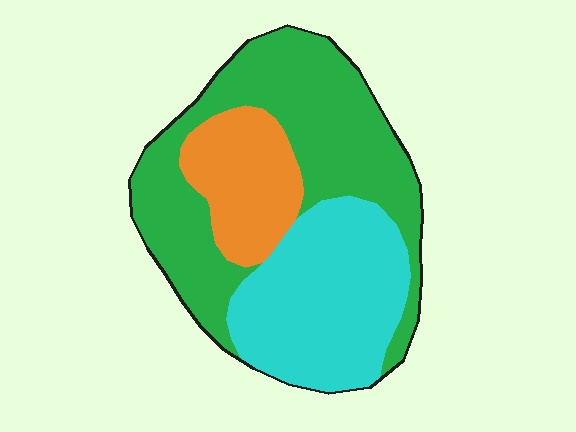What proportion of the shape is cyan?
Cyan covers around 35% of the shape.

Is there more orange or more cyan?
Cyan.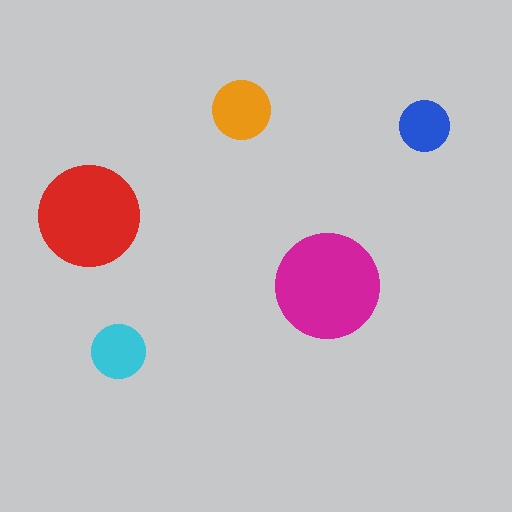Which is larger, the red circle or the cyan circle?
The red one.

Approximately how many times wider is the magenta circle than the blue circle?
About 2 times wider.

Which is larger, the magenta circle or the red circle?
The magenta one.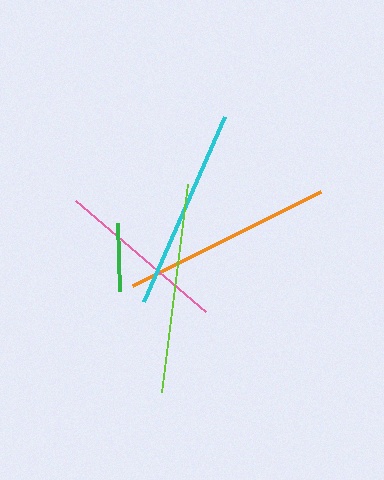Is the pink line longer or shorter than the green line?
The pink line is longer than the green line.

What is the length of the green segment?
The green segment is approximately 68 pixels long.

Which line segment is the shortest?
The green line is the shortest at approximately 68 pixels.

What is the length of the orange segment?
The orange segment is approximately 210 pixels long.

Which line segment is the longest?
The orange line is the longest at approximately 210 pixels.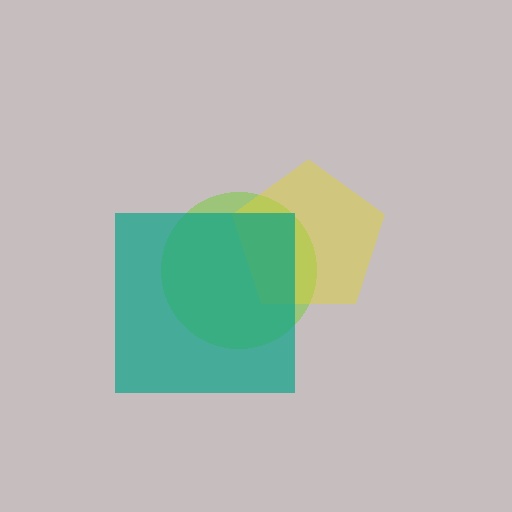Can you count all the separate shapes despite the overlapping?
Yes, there are 3 separate shapes.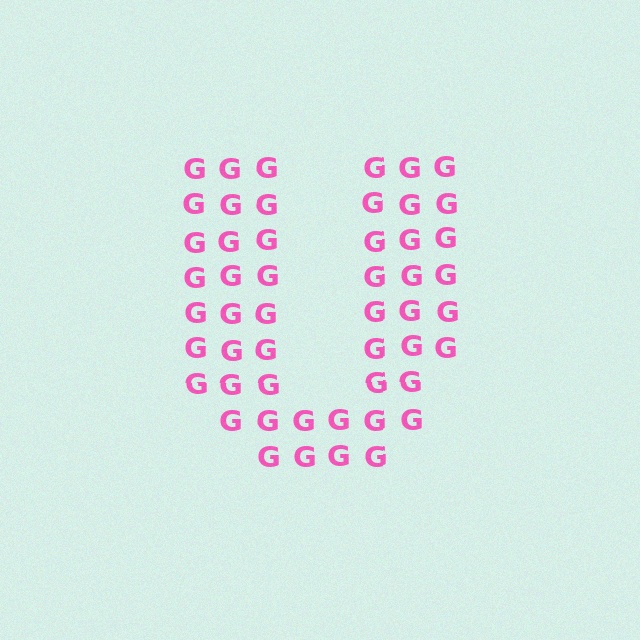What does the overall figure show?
The overall figure shows the letter U.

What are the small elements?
The small elements are letter G's.